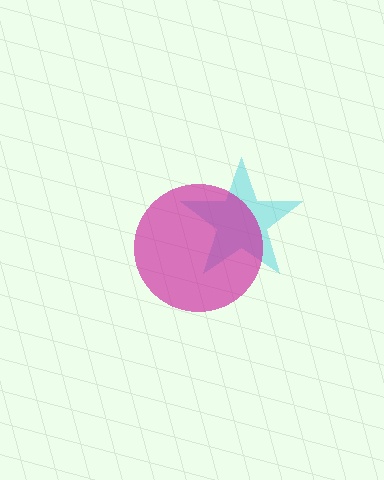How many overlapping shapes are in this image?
There are 2 overlapping shapes in the image.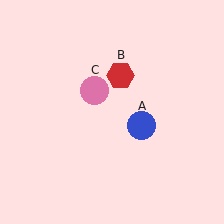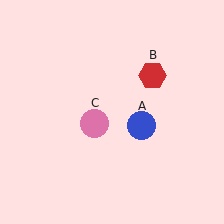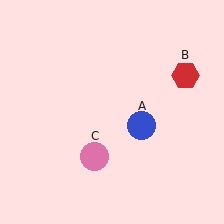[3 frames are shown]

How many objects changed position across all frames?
2 objects changed position: red hexagon (object B), pink circle (object C).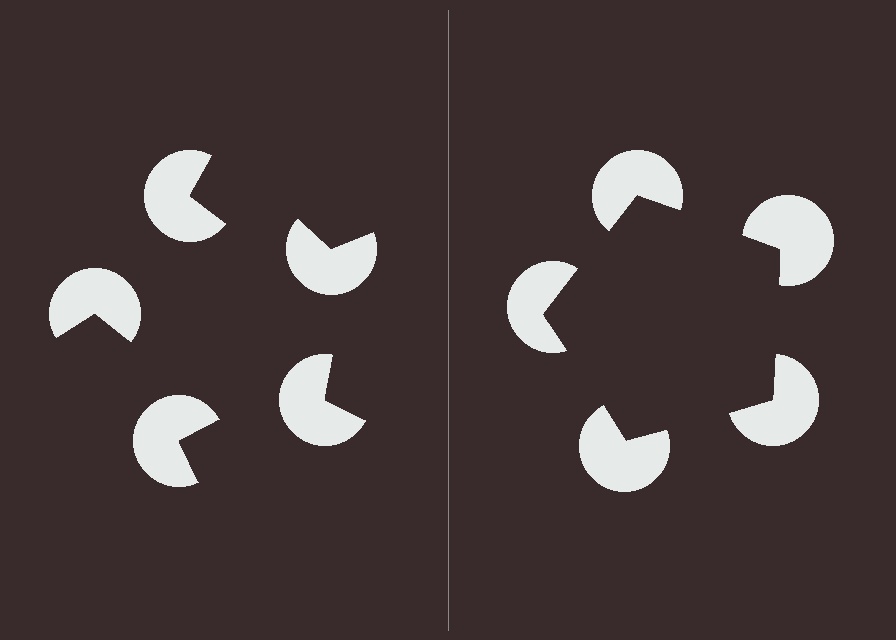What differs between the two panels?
The pac-man discs are positioned identically on both sides; only the wedge orientations differ. On the right they align to a pentagon; on the left they are misaligned.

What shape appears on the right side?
An illusory pentagon.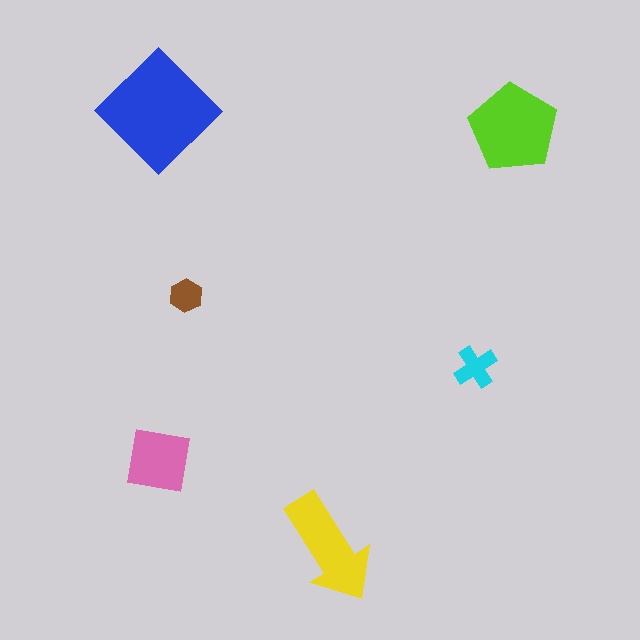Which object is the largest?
The blue diamond.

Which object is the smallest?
The brown hexagon.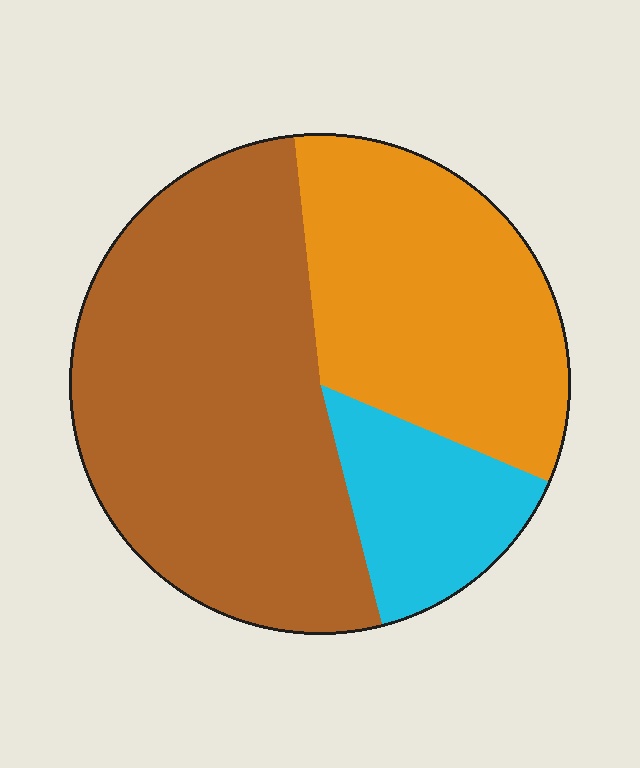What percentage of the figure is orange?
Orange covers about 35% of the figure.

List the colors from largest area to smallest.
From largest to smallest: brown, orange, cyan.